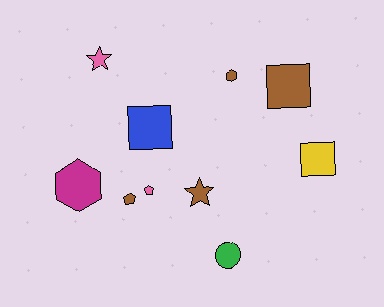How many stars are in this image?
There are 2 stars.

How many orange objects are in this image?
There are no orange objects.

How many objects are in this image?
There are 10 objects.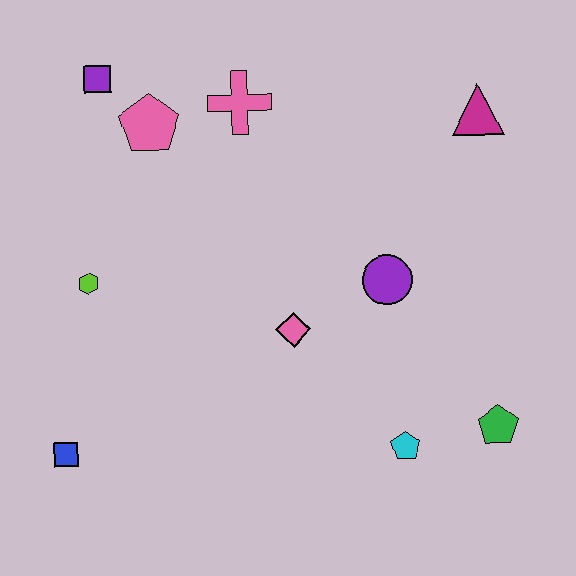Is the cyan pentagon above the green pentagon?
No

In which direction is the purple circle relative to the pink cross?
The purple circle is below the pink cross.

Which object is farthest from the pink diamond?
The purple square is farthest from the pink diamond.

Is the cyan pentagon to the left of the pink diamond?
No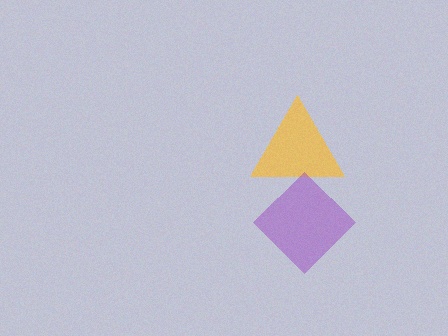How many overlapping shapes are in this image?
There are 2 overlapping shapes in the image.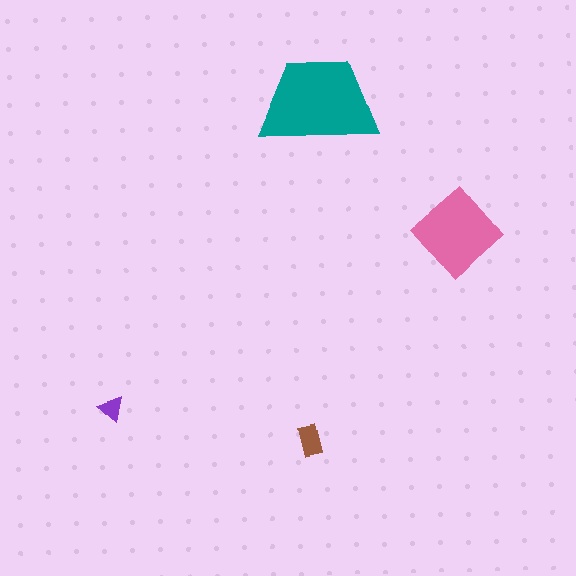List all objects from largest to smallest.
The teal trapezoid, the pink diamond, the brown rectangle, the purple triangle.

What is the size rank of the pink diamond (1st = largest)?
2nd.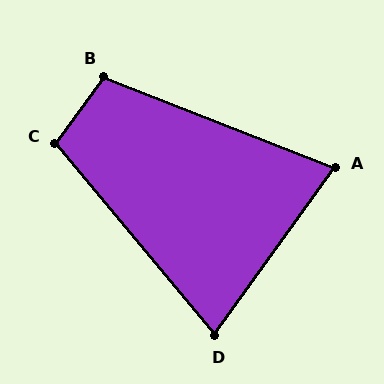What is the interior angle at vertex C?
Approximately 104 degrees (obtuse).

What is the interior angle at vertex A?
Approximately 76 degrees (acute).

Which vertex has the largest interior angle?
B, at approximately 104 degrees.